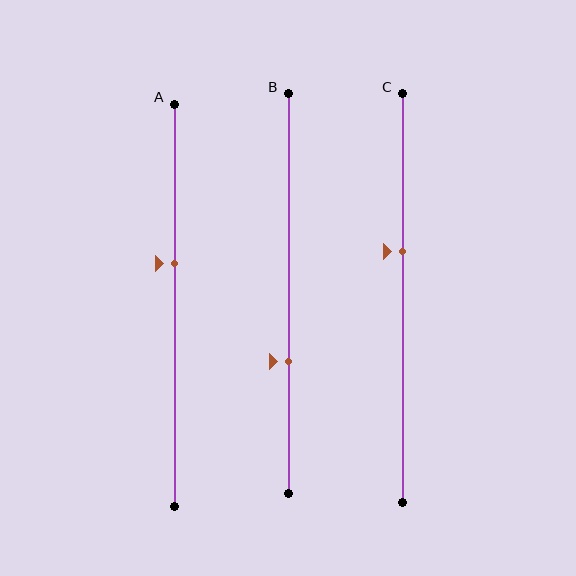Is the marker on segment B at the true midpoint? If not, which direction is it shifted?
No, the marker on segment B is shifted downward by about 17% of the segment length.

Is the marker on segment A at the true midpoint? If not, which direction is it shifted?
No, the marker on segment A is shifted upward by about 10% of the segment length.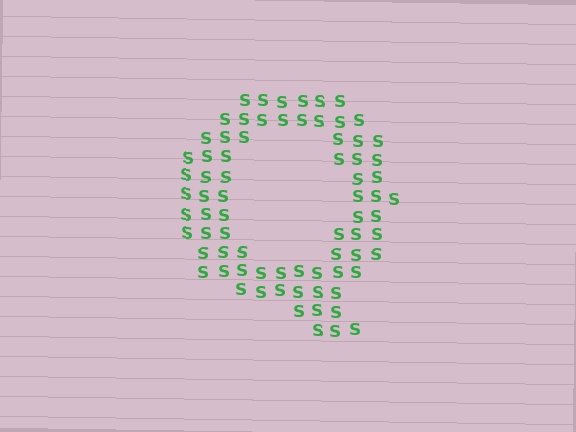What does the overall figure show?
The overall figure shows the letter Q.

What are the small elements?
The small elements are letter S's.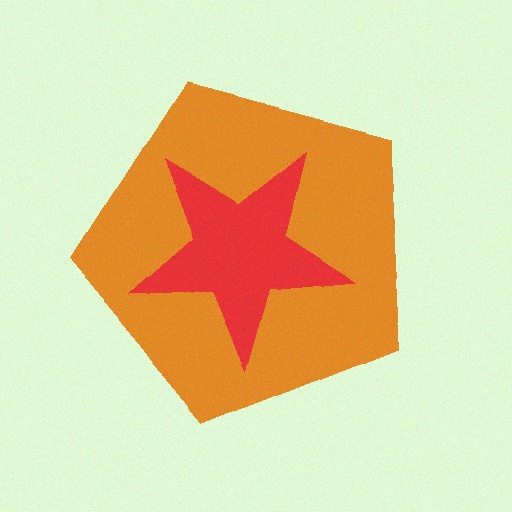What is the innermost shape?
The red star.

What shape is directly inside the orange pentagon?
The red star.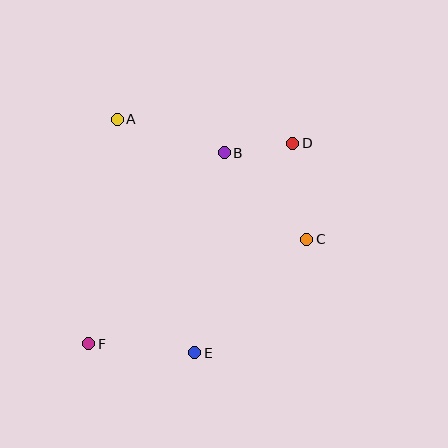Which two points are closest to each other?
Points B and D are closest to each other.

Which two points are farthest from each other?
Points D and F are farthest from each other.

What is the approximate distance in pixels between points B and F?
The distance between B and F is approximately 234 pixels.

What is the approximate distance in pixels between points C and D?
The distance between C and D is approximately 97 pixels.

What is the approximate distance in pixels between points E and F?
The distance between E and F is approximately 106 pixels.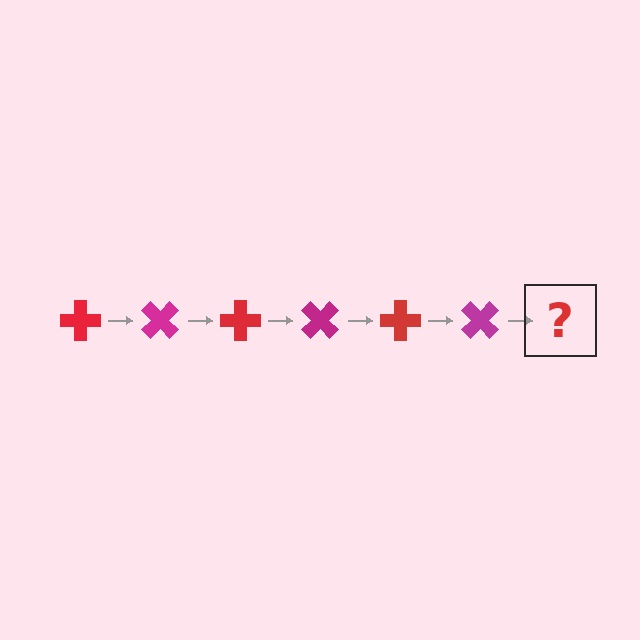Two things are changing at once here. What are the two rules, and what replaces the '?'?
The two rules are that it rotates 45 degrees each step and the color cycles through red and magenta. The '?' should be a red cross, rotated 270 degrees from the start.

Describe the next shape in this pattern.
It should be a red cross, rotated 270 degrees from the start.